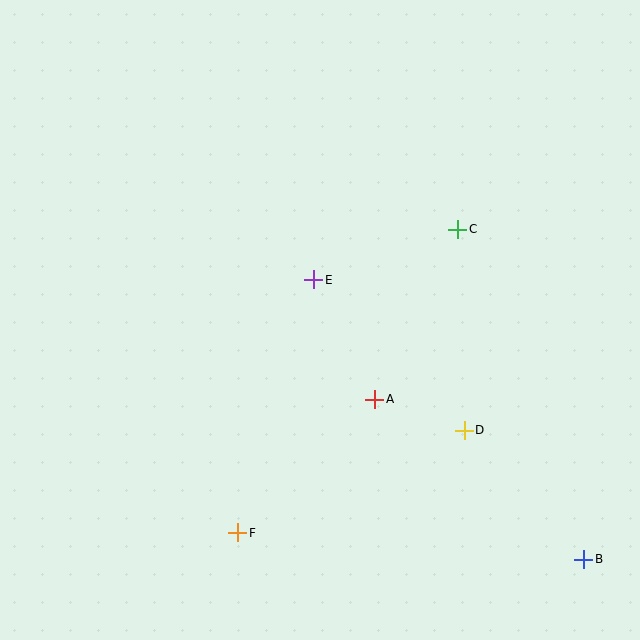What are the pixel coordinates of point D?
Point D is at (464, 430).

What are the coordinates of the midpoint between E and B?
The midpoint between E and B is at (449, 419).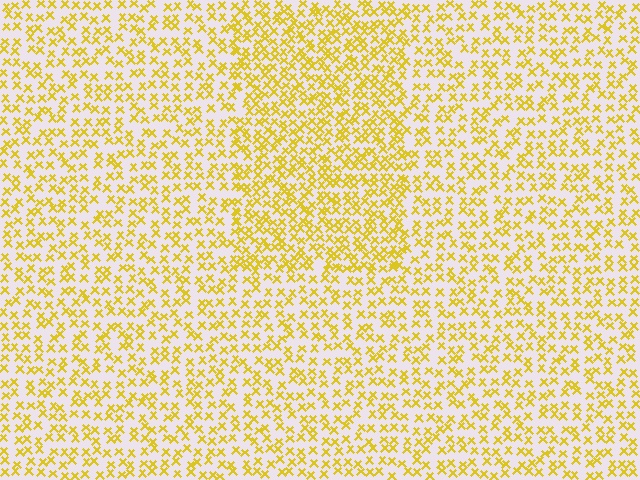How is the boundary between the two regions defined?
The boundary is defined by a change in element density (approximately 1.6x ratio). All elements are the same color, size, and shape.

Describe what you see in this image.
The image contains small yellow elements arranged at two different densities. A rectangle-shaped region is visible where the elements are more densely packed than the surrounding area.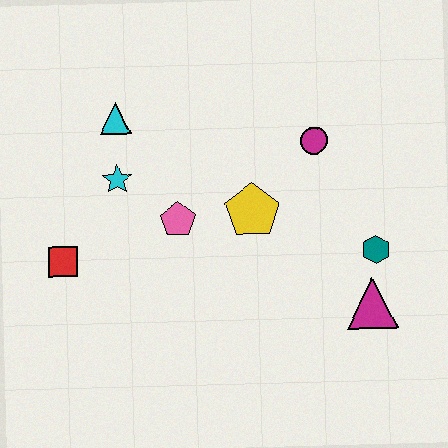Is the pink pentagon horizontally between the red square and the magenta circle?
Yes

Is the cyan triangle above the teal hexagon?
Yes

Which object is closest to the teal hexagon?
The magenta triangle is closest to the teal hexagon.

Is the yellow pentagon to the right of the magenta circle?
No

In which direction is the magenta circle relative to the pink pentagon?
The magenta circle is to the right of the pink pentagon.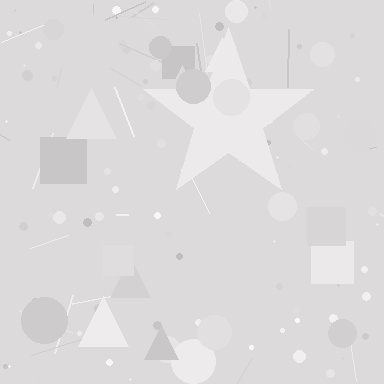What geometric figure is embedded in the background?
A star is embedded in the background.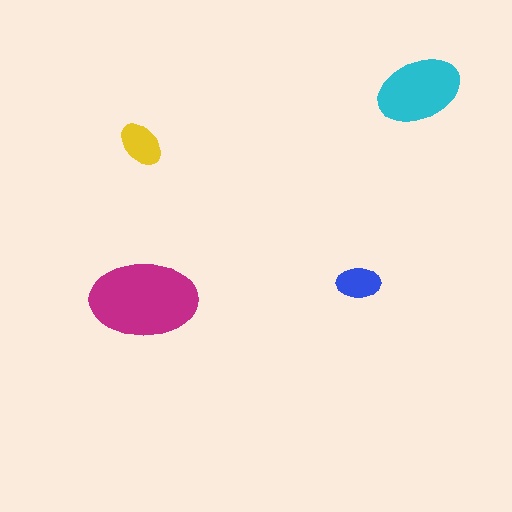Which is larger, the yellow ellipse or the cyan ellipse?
The cyan one.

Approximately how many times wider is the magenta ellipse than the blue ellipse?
About 2.5 times wider.